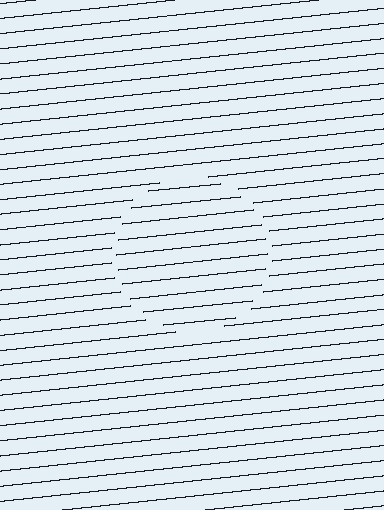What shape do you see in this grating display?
An illusory circle. The interior of the shape contains the same grating, shifted by half a period — the contour is defined by the phase discontinuity where line-ends from the inner and outer gratings abut.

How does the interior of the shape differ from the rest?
The interior of the shape contains the same grating, shifted by half a period — the contour is defined by the phase discontinuity where line-ends from the inner and outer gratings abut.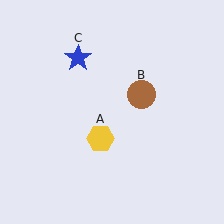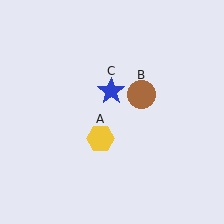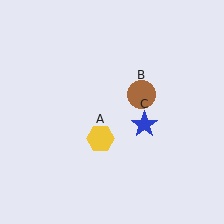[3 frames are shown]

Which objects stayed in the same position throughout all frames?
Yellow hexagon (object A) and brown circle (object B) remained stationary.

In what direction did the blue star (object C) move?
The blue star (object C) moved down and to the right.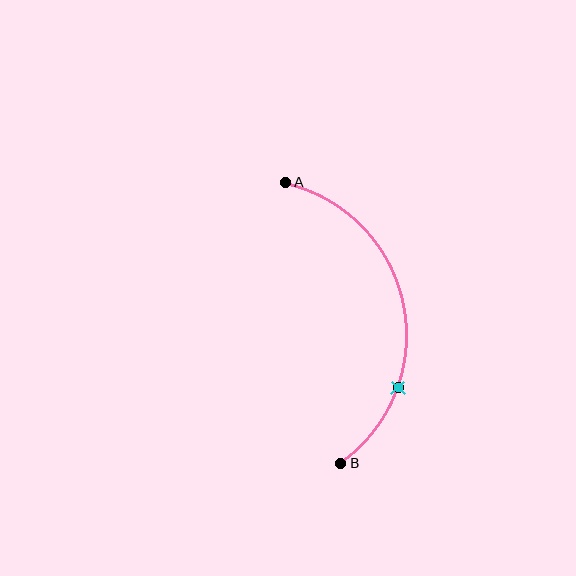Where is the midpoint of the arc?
The arc midpoint is the point on the curve farthest from the straight line joining A and B. It sits to the right of that line.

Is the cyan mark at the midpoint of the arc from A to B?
No. The cyan mark lies on the arc but is closer to endpoint B. The arc midpoint would be at the point on the curve equidistant along the arc from both A and B.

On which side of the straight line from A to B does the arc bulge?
The arc bulges to the right of the straight line connecting A and B.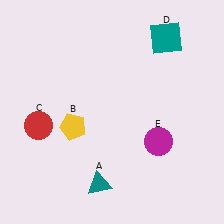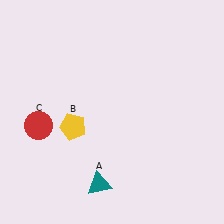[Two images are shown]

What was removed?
The teal square (D), the magenta circle (E) were removed in Image 2.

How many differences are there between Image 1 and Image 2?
There are 2 differences between the two images.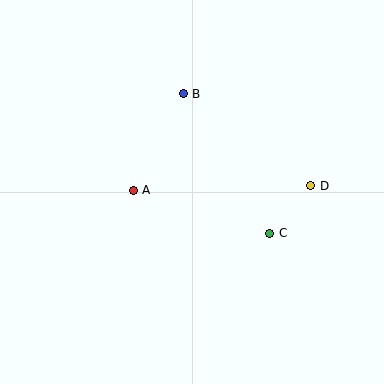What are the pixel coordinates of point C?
Point C is at (270, 233).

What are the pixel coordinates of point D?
Point D is at (311, 186).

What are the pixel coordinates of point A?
Point A is at (133, 190).